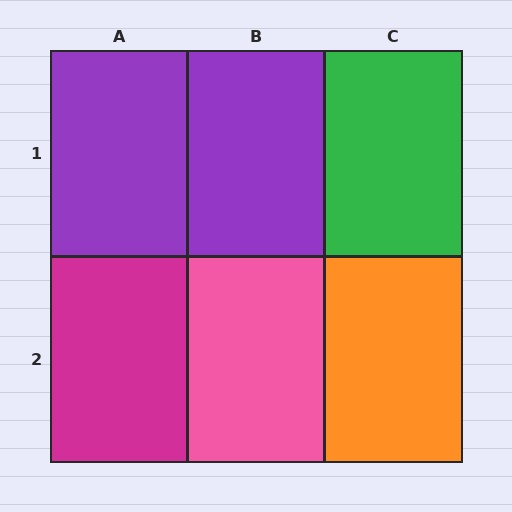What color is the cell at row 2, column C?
Orange.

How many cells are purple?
2 cells are purple.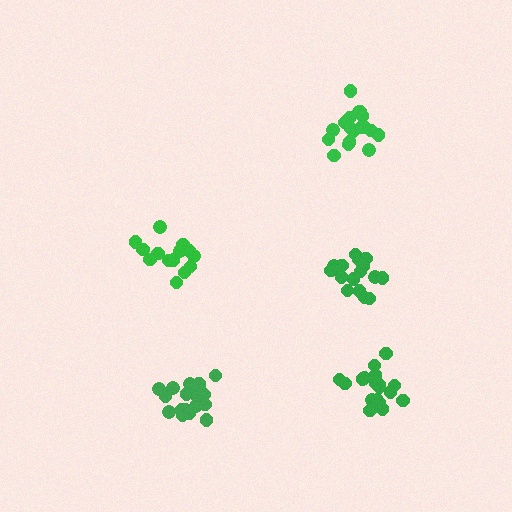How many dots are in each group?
Group 1: 15 dots, Group 2: 20 dots, Group 3: 19 dots, Group 4: 20 dots, Group 5: 17 dots (91 total).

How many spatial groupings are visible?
There are 5 spatial groupings.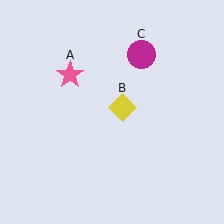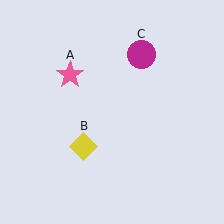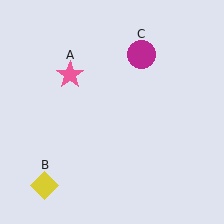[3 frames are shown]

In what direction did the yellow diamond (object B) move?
The yellow diamond (object B) moved down and to the left.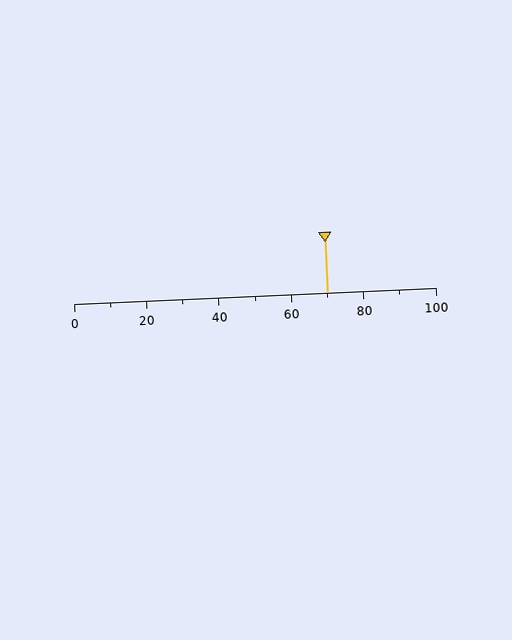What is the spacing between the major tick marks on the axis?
The major ticks are spaced 20 apart.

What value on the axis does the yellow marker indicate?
The marker indicates approximately 70.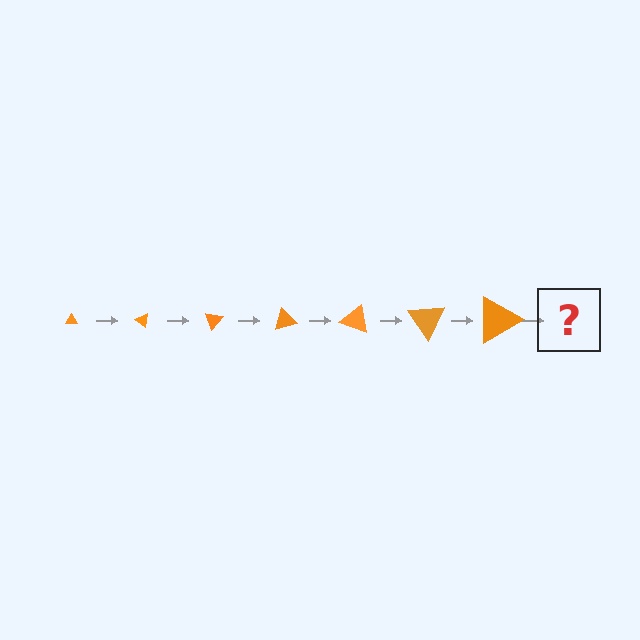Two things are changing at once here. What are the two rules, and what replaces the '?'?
The two rules are that the triangle grows larger each step and it rotates 35 degrees each step. The '?' should be a triangle, larger than the previous one and rotated 245 degrees from the start.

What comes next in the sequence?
The next element should be a triangle, larger than the previous one and rotated 245 degrees from the start.